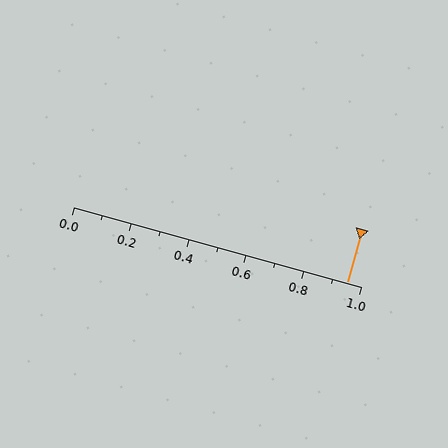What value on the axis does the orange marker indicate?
The marker indicates approximately 0.95.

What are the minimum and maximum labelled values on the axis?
The axis runs from 0.0 to 1.0.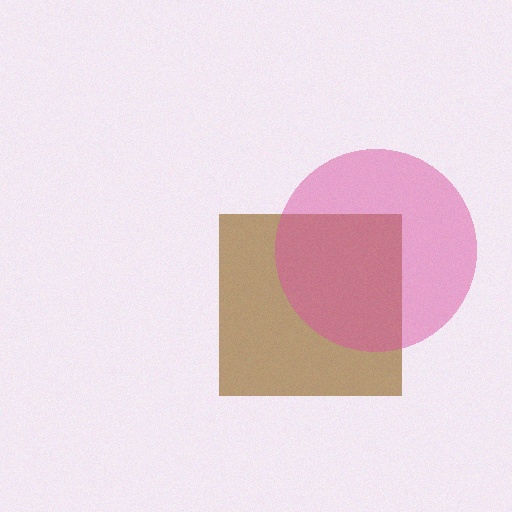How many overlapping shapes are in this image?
There are 2 overlapping shapes in the image.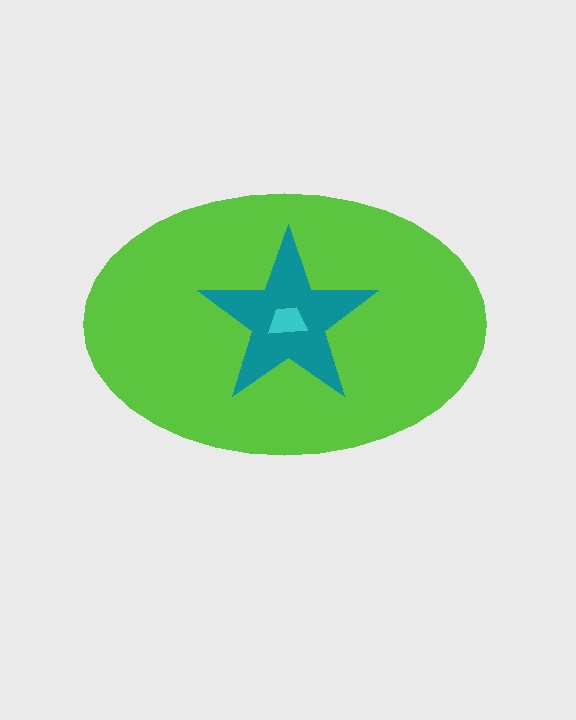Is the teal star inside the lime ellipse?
Yes.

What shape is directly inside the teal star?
The cyan trapezoid.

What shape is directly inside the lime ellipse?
The teal star.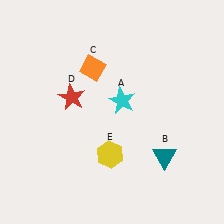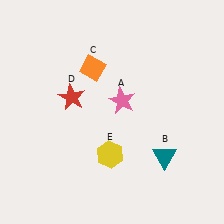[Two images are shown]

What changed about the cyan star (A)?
In Image 1, A is cyan. In Image 2, it changed to pink.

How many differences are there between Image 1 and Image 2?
There is 1 difference between the two images.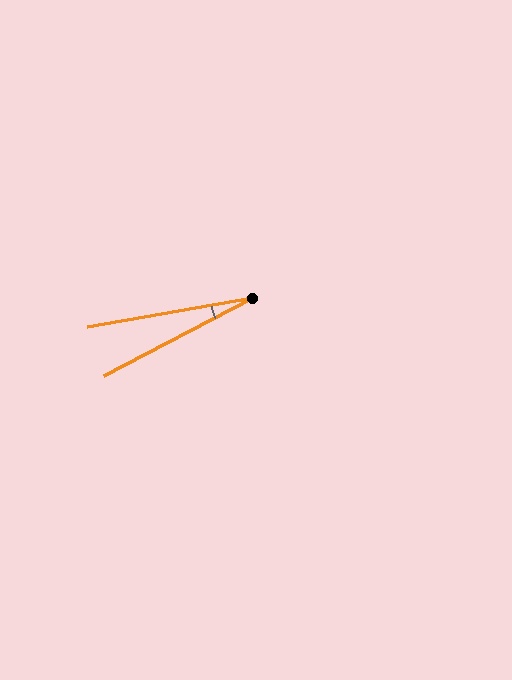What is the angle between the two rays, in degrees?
Approximately 18 degrees.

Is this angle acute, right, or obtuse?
It is acute.